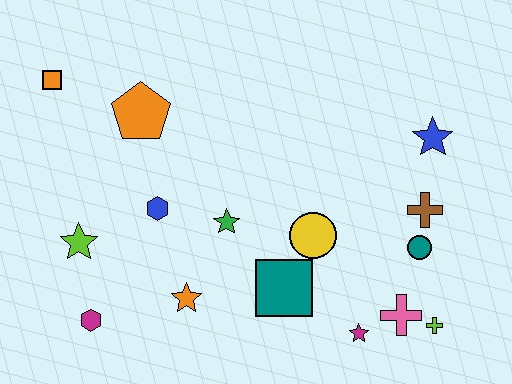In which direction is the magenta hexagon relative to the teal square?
The magenta hexagon is to the left of the teal square.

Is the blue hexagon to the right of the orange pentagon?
Yes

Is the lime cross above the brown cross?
No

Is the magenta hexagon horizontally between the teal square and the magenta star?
No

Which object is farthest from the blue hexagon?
The lime cross is farthest from the blue hexagon.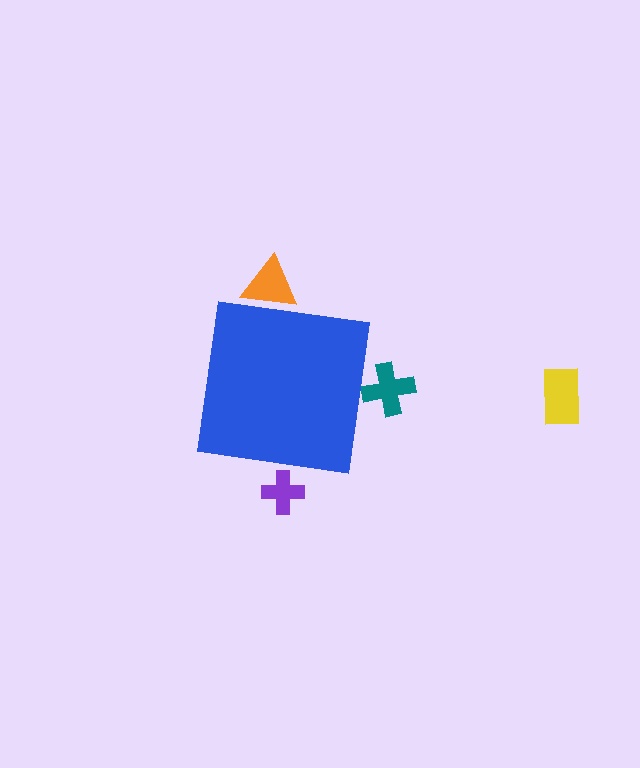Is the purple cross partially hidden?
Yes, the purple cross is partially hidden behind the blue square.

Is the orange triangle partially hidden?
Yes, the orange triangle is partially hidden behind the blue square.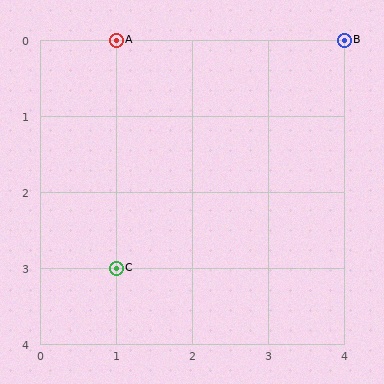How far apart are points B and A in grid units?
Points B and A are 3 columns apart.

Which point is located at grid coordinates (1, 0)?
Point A is at (1, 0).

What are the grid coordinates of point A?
Point A is at grid coordinates (1, 0).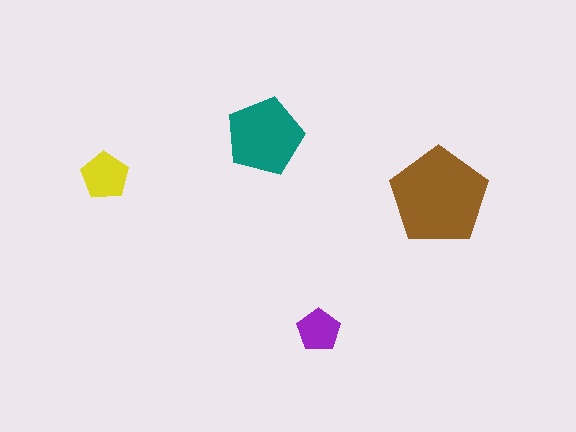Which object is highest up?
The teal pentagon is topmost.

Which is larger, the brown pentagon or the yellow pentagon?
The brown one.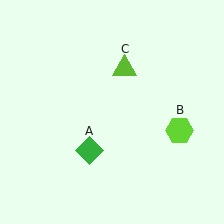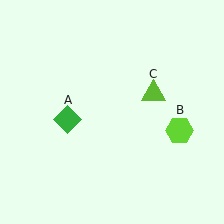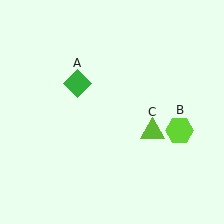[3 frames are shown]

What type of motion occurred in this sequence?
The green diamond (object A), lime triangle (object C) rotated clockwise around the center of the scene.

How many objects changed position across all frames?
2 objects changed position: green diamond (object A), lime triangle (object C).